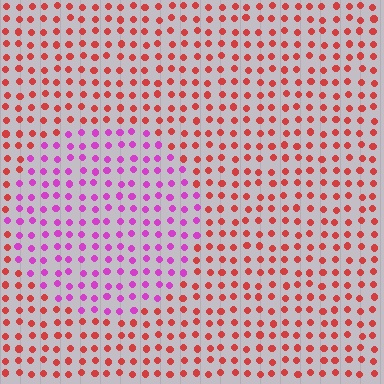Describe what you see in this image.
The image is filled with small red elements in a uniform arrangement. A circle-shaped region is visible where the elements are tinted to a slightly different hue, forming a subtle color boundary.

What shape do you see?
I see a circle.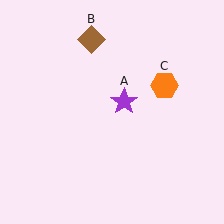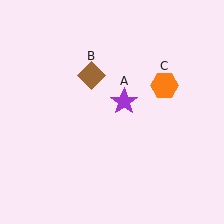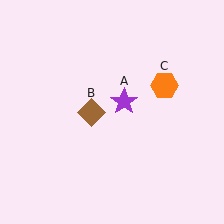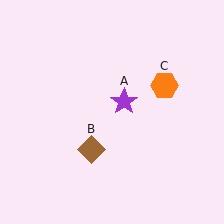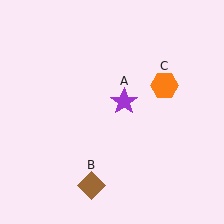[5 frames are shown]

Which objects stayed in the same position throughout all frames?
Purple star (object A) and orange hexagon (object C) remained stationary.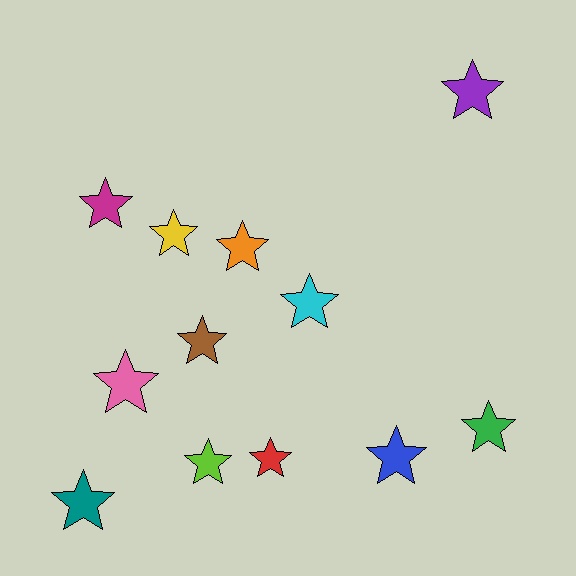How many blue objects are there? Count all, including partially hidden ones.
There is 1 blue object.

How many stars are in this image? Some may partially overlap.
There are 12 stars.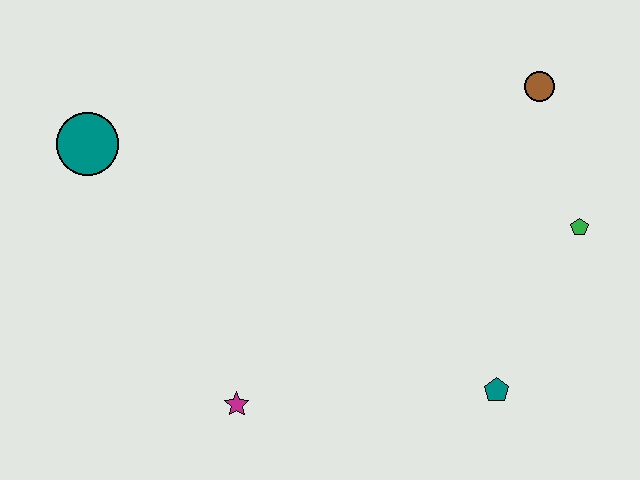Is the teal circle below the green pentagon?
No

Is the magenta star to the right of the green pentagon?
No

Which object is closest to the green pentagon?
The brown circle is closest to the green pentagon.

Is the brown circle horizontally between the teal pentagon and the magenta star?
No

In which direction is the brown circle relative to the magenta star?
The brown circle is above the magenta star.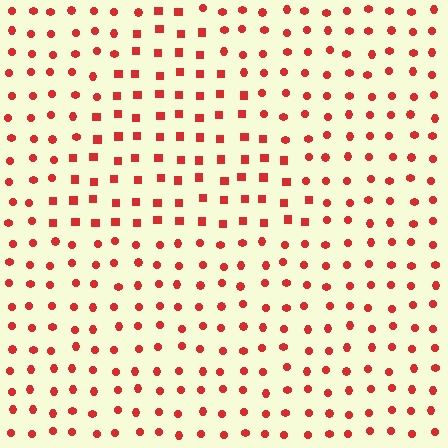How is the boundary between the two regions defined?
The boundary is defined by a change in element shape: squares inside vs. circles outside. All elements share the same color and spacing.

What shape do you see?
I see a triangle.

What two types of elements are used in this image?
The image uses squares inside the triangle region and circles outside it.